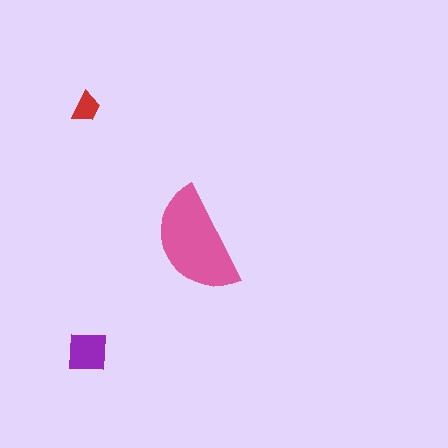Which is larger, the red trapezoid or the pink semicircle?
The pink semicircle.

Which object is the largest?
The pink semicircle.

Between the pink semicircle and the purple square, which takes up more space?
The pink semicircle.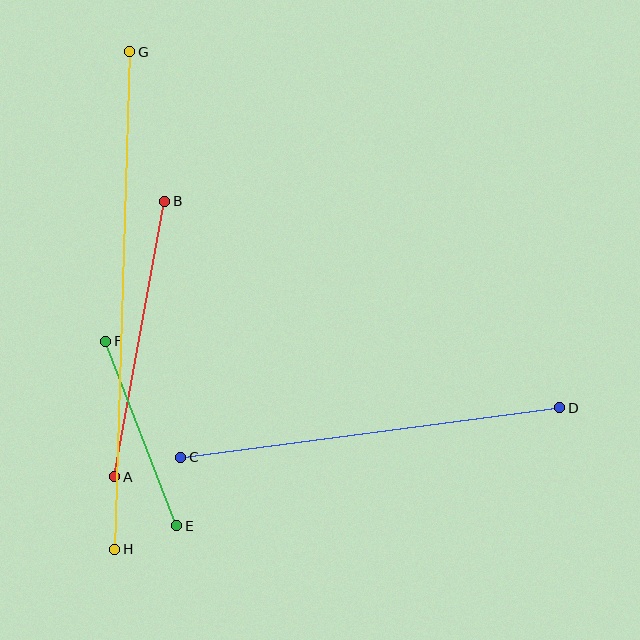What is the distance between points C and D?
The distance is approximately 382 pixels.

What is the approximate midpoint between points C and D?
The midpoint is at approximately (370, 433) pixels.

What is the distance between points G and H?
The distance is approximately 498 pixels.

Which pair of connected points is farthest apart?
Points G and H are farthest apart.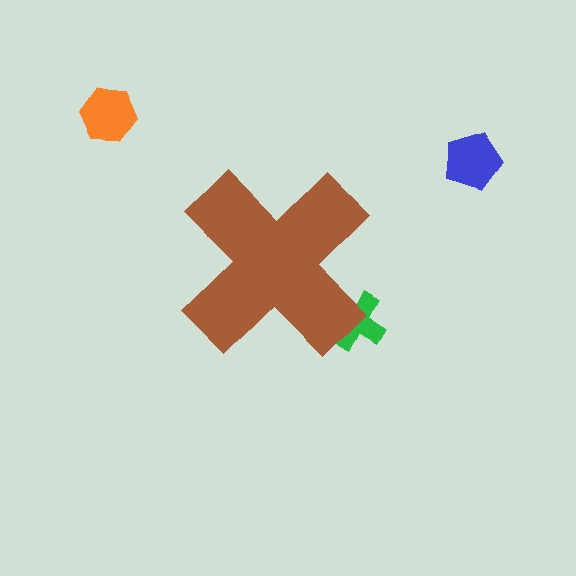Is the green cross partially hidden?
Yes, the green cross is partially hidden behind the brown cross.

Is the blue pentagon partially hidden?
No, the blue pentagon is fully visible.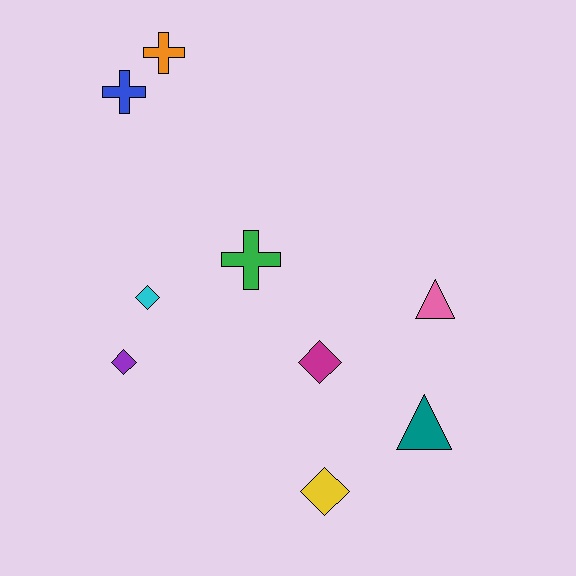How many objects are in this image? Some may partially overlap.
There are 9 objects.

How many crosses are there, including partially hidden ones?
There are 3 crosses.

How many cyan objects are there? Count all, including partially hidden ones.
There is 1 cyan object.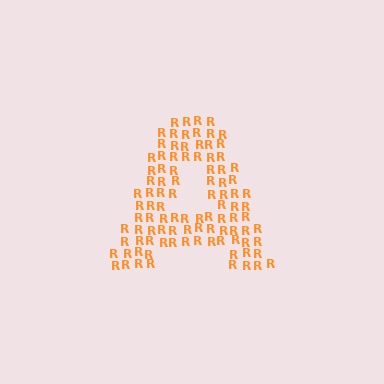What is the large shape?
The large shape is the letter A.